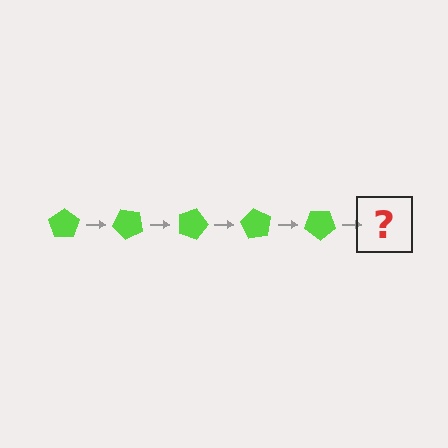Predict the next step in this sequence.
The next step is a lime pentagon rotated 225 degrees.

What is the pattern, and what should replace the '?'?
The pattern is that the pentagon rotates 45 degrees each step. The '?' should be a lime pentagon rotated 225 degrees.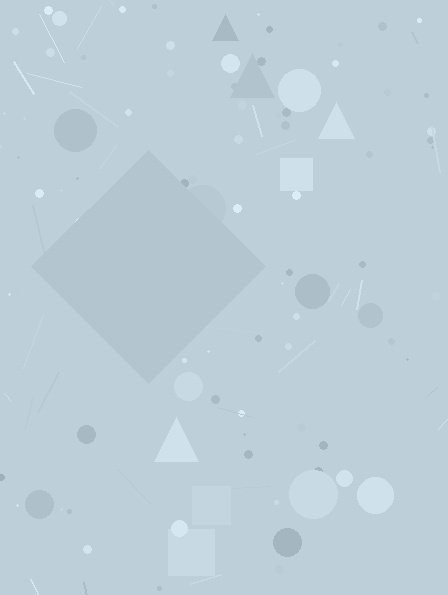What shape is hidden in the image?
A diamond is hidden in the image.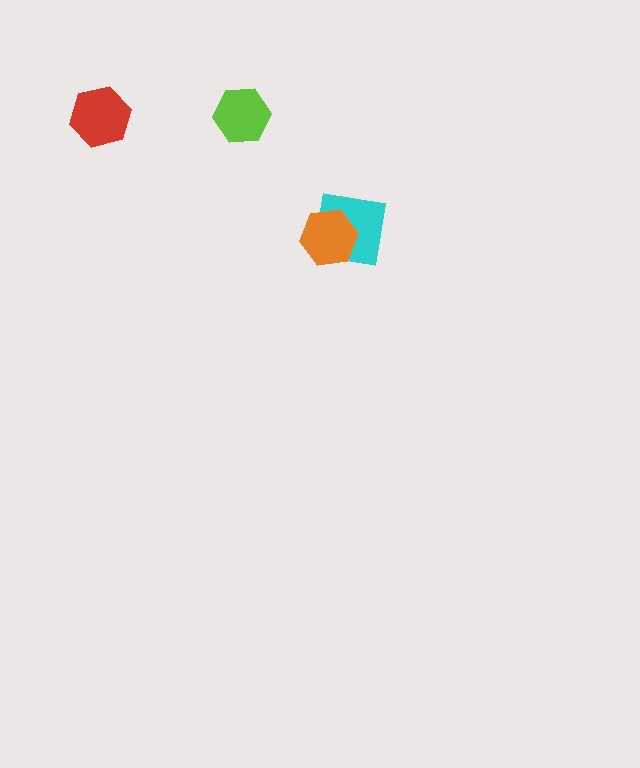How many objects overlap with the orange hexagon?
1 object overlaps with the orange hexagon.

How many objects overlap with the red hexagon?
0 objects overlap with the red hexagon.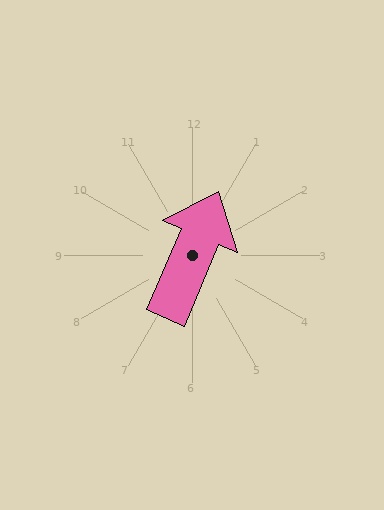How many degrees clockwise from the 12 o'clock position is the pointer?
Approximately 23 degrees.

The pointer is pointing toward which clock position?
Roughly 1 o'clock.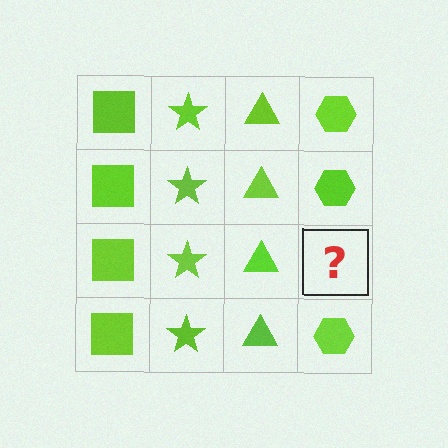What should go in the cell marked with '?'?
The missing cell should contain a lime hexagon.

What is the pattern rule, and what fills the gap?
The rule is that each column has a consistent shape. The gap should be filled with a lime hexagon.